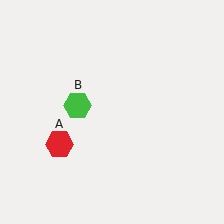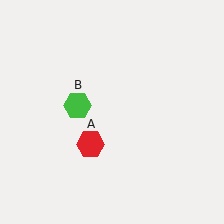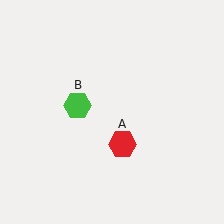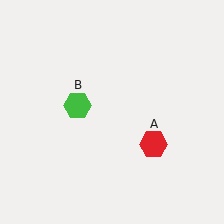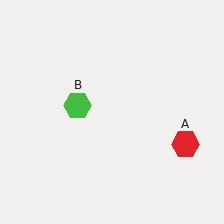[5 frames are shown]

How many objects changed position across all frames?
1 object changed position: red hexagon (object A).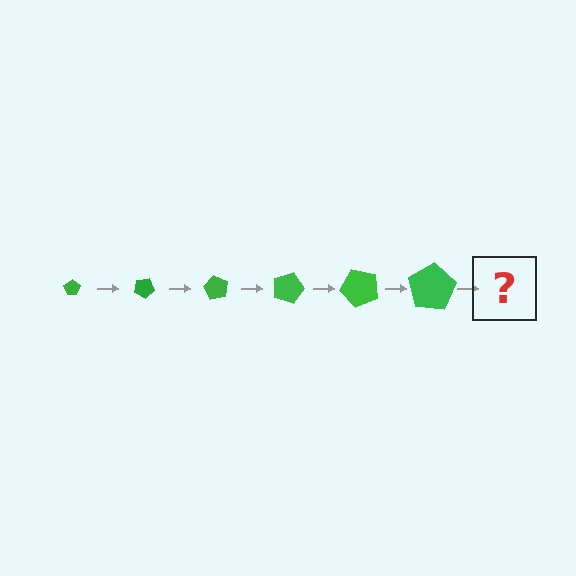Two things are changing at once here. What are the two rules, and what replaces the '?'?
The two rules are that the pentagon grows larger each step and it rotates 30 degrees each step. The '?' should be a pentagon, larger than the previous one and rotated 180 degrees from the start.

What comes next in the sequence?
The next element should be a pentagon, larger than the previous one and rotated 180 degrees from the start.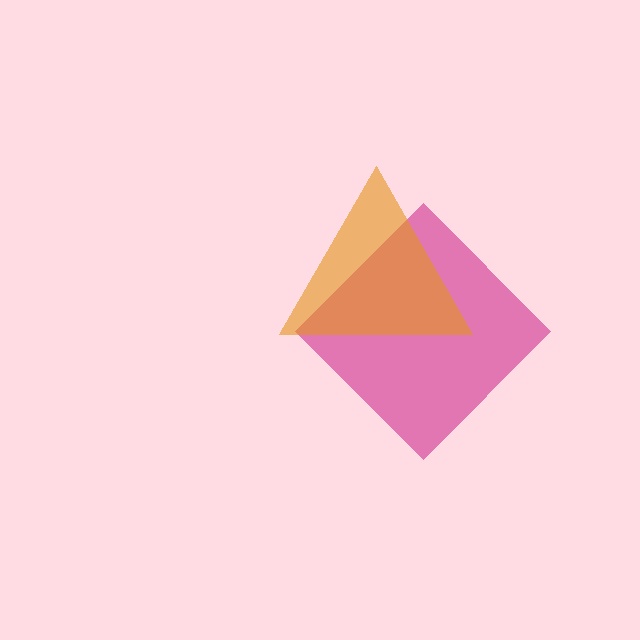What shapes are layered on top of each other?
The layered shapes are: a magenta diamond, an orange triangle.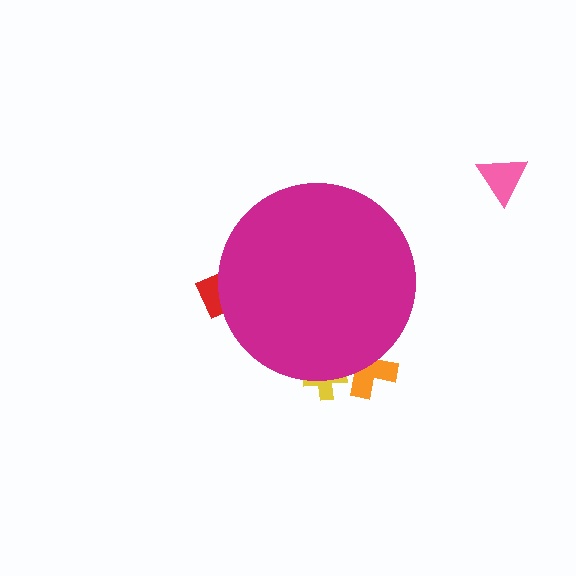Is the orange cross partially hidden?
Yes, the orange cross is partially hidden behind the magenta circle.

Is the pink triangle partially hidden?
No, the pink triangle is fully visible.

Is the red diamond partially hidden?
Yes, the red diamond is partially hidden behind the magenta circle.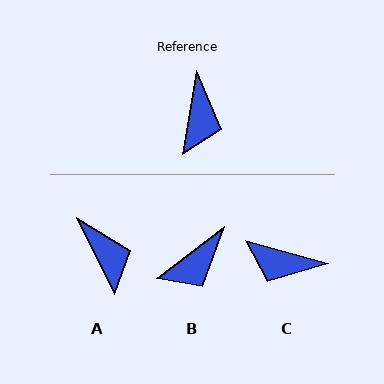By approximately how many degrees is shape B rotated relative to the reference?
Approximately 43 degrees clockwise.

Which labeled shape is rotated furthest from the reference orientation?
C, about 96 degrees away.